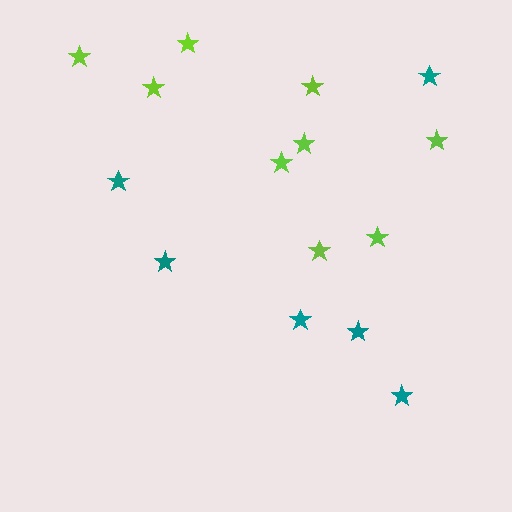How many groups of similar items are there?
There are 2 groups: one group of teal stars (6) and one group of lime stars (9).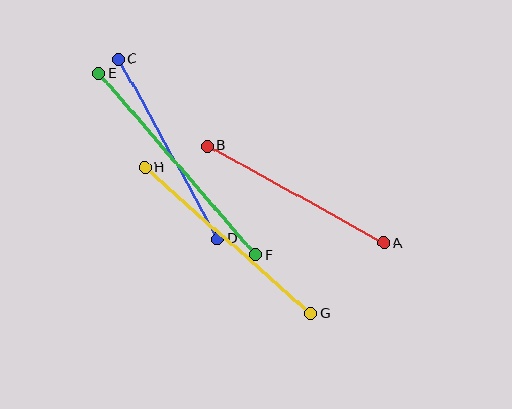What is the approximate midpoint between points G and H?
The midpoint is at approximately (228, 241) pixels.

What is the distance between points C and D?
The distance is approximately 206 pixels.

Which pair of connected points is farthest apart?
Points E and F are farthest apart.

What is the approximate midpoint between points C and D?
The midpoint is at approximately (168, 149) pixels.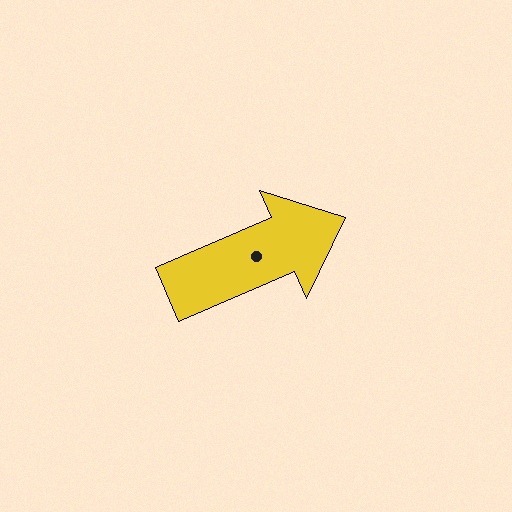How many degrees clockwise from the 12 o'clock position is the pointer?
Approximately 67 degrees.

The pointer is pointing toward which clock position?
Roughly 2 o'clock.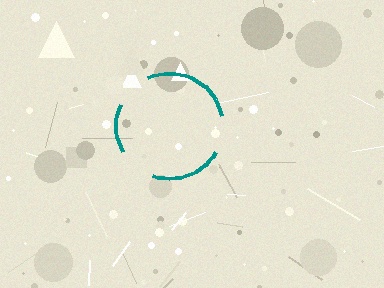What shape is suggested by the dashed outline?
The dashed outline suggests a circle.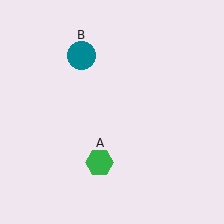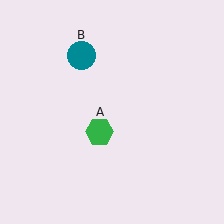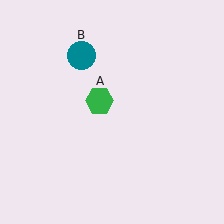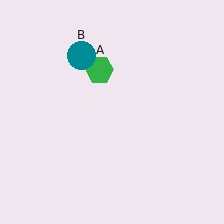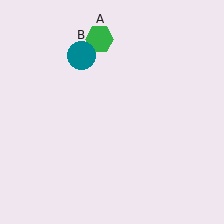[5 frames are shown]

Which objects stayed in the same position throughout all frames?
Teal circle (object B) remained stationary.